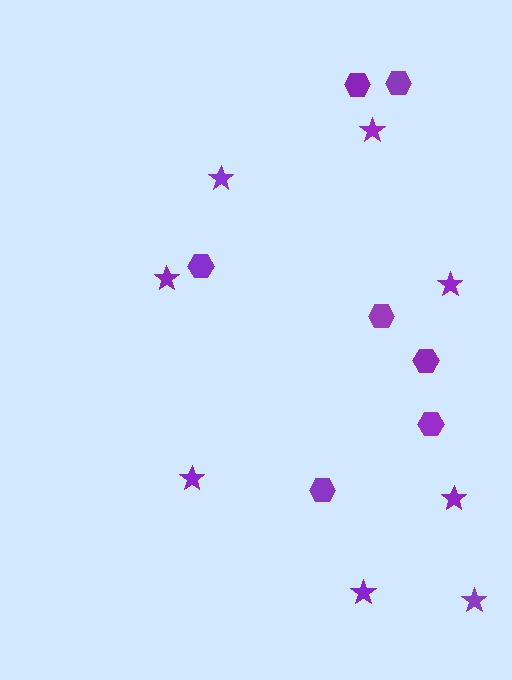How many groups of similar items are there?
There are 2 groups: one group of hexagons (7) and one group of stars (8).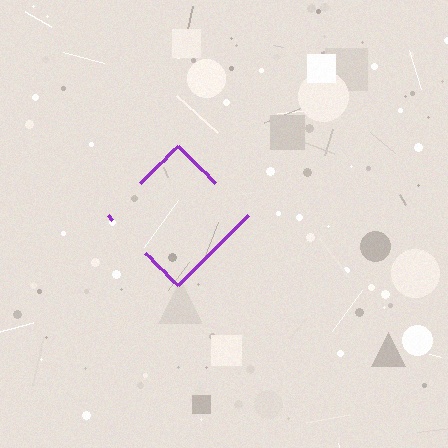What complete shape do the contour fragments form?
The contour fragments form a diamond.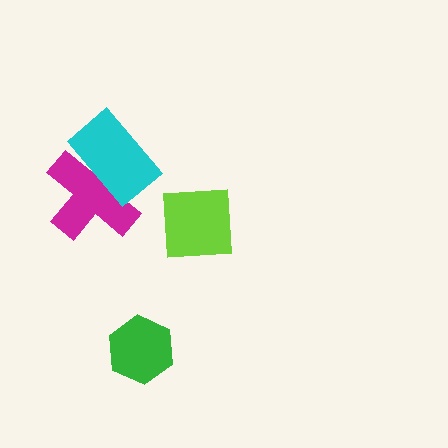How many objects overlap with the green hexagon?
0 objects overlap with the green hexagon.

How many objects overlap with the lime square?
0 objects overlap with the lime square.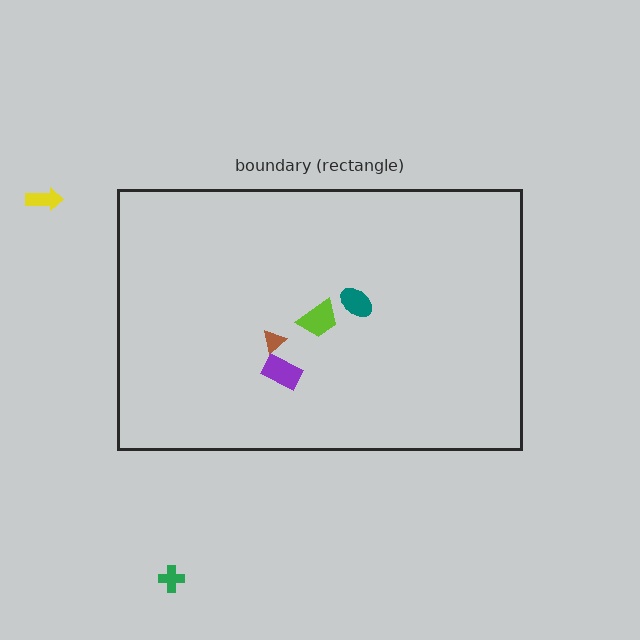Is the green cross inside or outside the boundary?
Outside.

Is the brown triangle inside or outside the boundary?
Inside.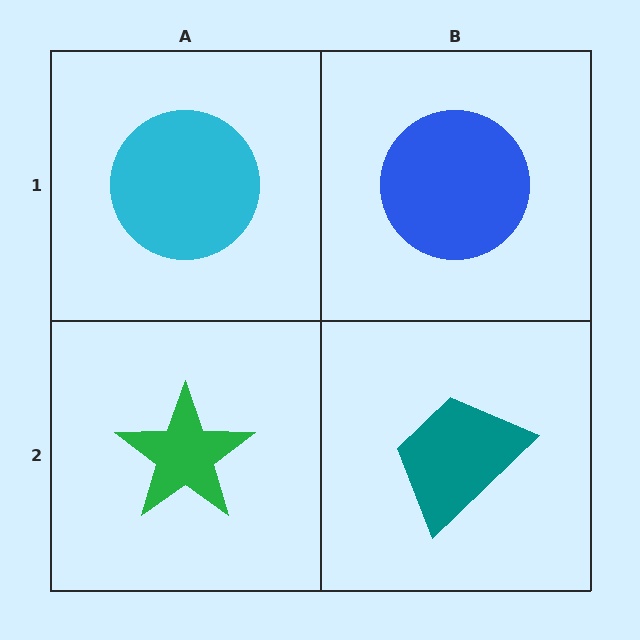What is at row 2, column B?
A teal trapezoid.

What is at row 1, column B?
A blue circle.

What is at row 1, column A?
A cyan circle.